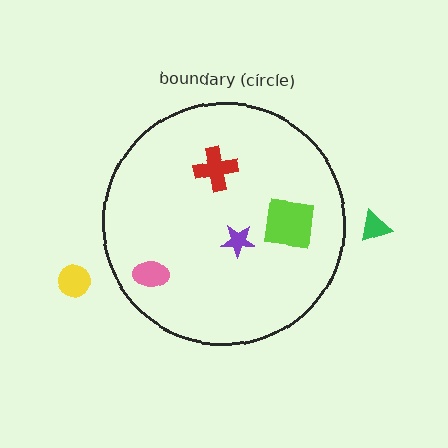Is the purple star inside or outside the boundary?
Inside.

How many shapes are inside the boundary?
4 inside, 2 outside.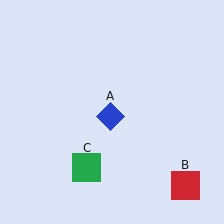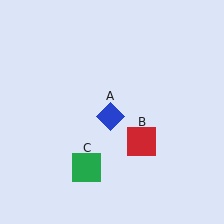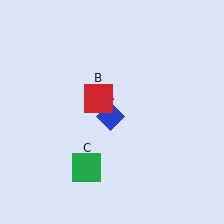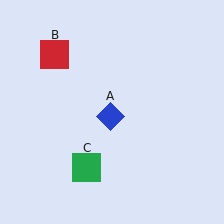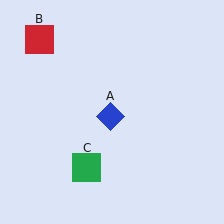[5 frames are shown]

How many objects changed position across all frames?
1 object changed position: red square (object B).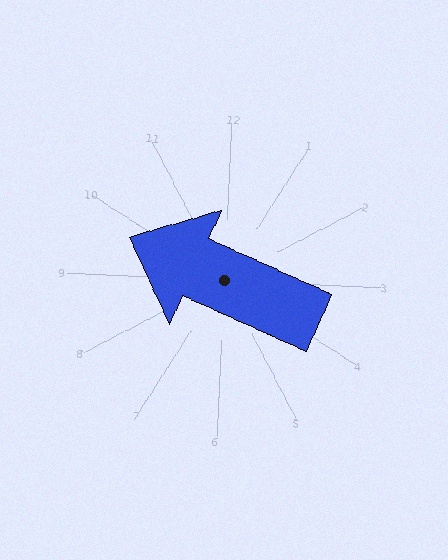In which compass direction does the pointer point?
West.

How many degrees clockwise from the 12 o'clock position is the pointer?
Approximately 292 degrees.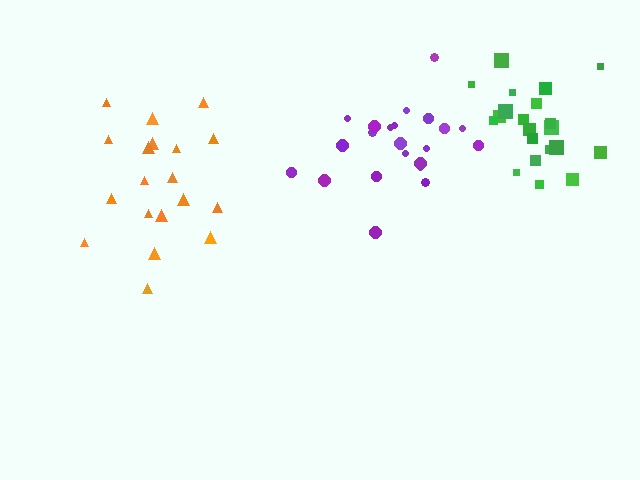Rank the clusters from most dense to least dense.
green, orange, purple.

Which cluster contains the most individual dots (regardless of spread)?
Purple (22).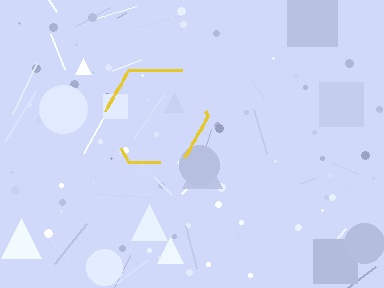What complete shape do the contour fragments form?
The contour fragments form a hexagon.